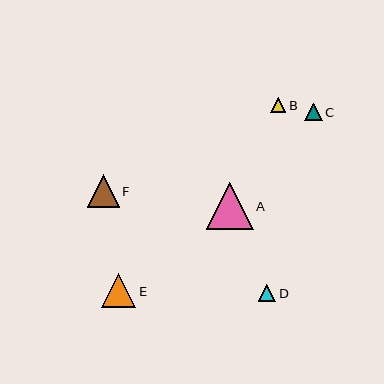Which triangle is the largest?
Triangle A is the largest with a size of approximately 47 pixels.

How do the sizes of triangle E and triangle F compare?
Triangle E and triangle F are approximately the same size.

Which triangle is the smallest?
Triangle B is the smallest with a size of approximately 15 pixels.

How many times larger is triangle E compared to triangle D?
Triangle E is approximately 2.0 times the size of triangle D.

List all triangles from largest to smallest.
From largest to smallest: A, E, F, C, D, B.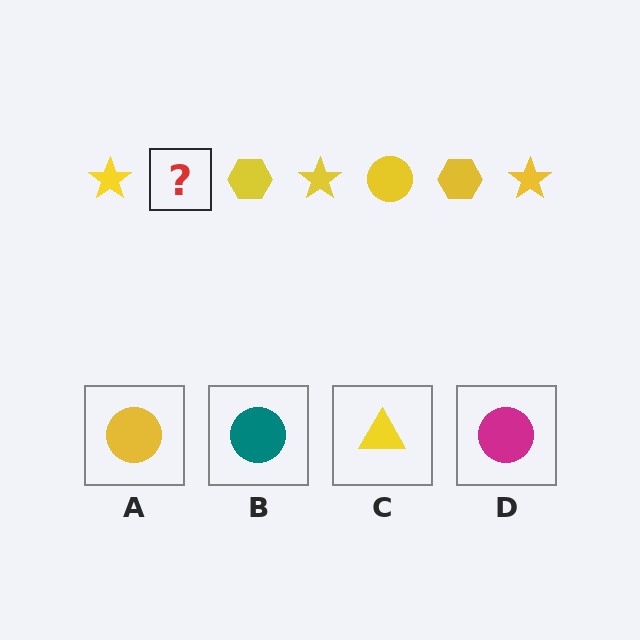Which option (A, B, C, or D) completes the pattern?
A.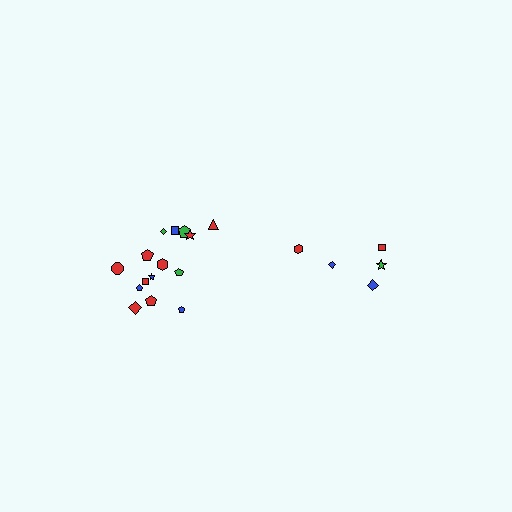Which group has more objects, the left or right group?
The left group.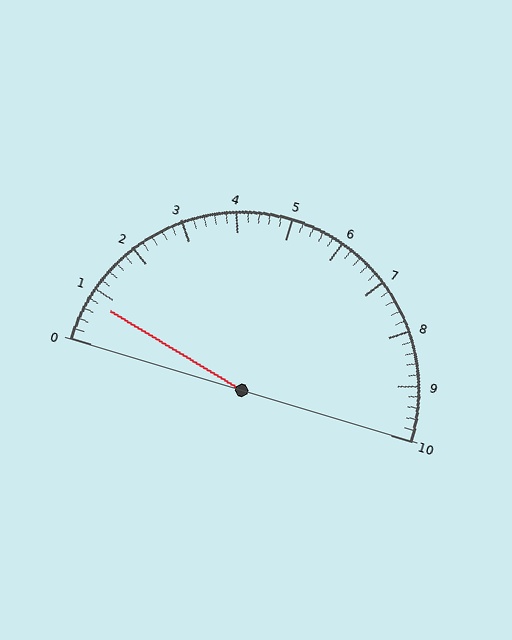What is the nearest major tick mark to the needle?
The nearest major tick mark is 1.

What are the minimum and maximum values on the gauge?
The gauge ranges from 0 to 10.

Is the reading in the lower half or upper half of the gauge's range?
The reading is in the lower half of the range (0 to 10).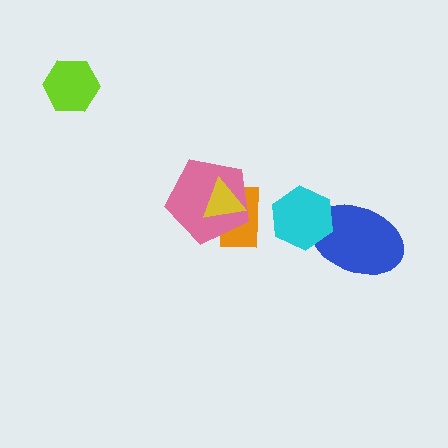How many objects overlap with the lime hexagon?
0 objects overlap with the lime hexagon.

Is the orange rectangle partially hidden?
Yes, it is partially covered by another shape.